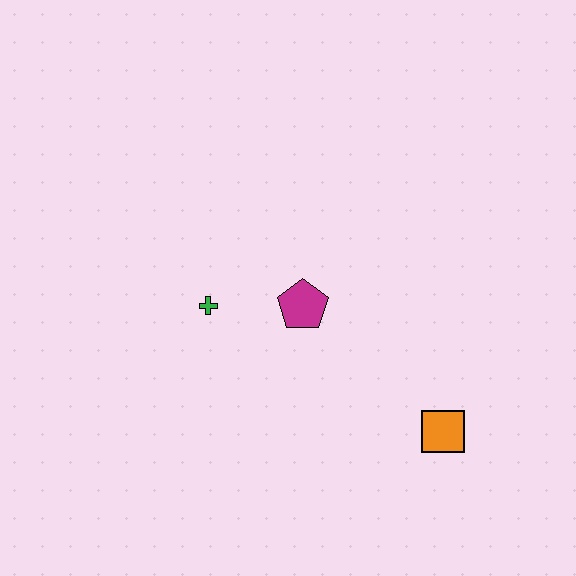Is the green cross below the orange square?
No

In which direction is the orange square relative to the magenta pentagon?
The orange square is to the right of the magenta pentagon.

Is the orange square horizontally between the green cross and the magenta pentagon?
No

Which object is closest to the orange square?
The magenta pentagon is closest to the orange square.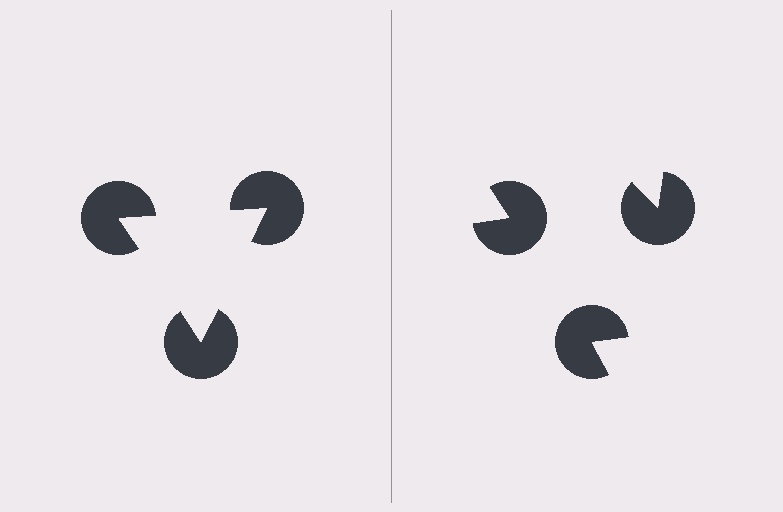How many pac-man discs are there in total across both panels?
6 — 3 on each side.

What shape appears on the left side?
An illusory triangle.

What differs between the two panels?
The pac-man discs are positioned identically on both sides; only the wedge orientations differ. On the left they align to a triangle; on the right they are misaligned.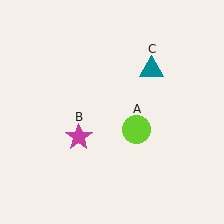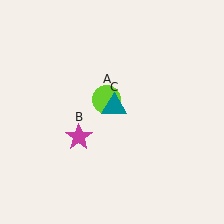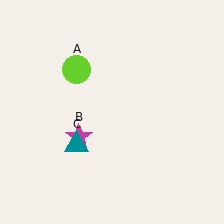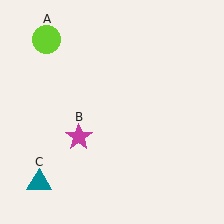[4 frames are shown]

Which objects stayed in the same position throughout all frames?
Magenta star (object B) remained stationary.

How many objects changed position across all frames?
2 objects changed position: lime circle (object A), teal triangle (object C).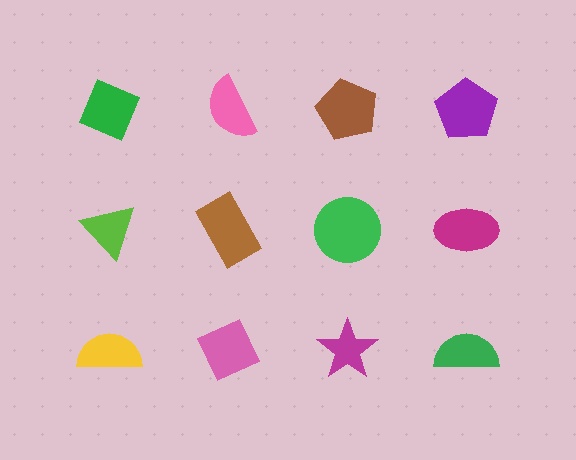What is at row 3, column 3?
A magenta star.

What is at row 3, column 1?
A yellow semicircle.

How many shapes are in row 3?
4 shapes.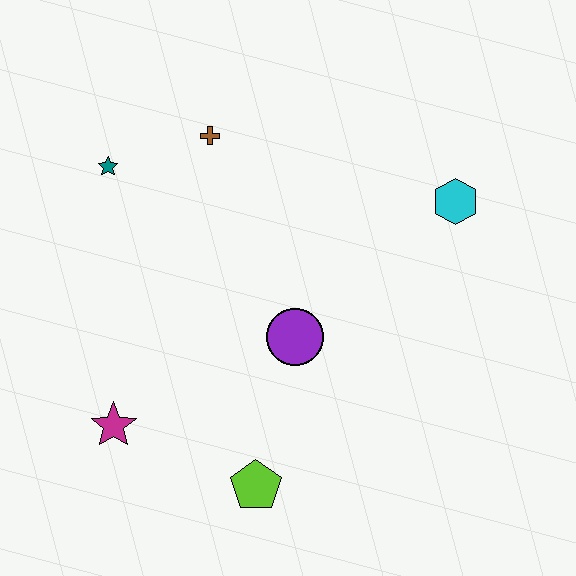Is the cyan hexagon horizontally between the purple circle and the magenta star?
No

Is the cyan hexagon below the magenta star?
No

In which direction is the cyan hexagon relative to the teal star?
The cyan hexagon is to the right of the teal star.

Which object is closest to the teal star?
The brown cross is closest to the teal star.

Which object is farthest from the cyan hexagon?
The magenta star is farthest from the cyan hexagon.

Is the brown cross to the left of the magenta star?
No